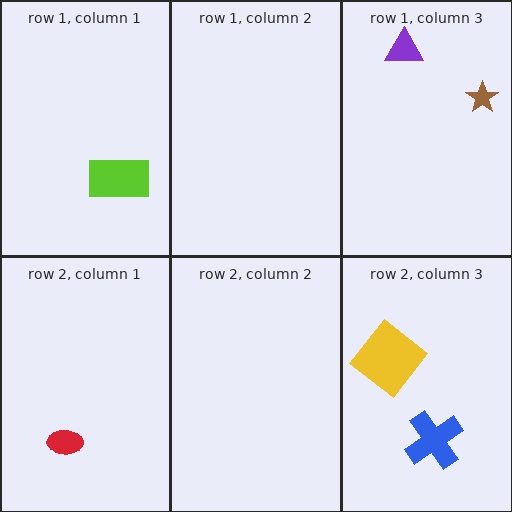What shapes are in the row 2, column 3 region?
The blue cross, the yellow diamond.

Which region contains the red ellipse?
The row 2, column 1 region.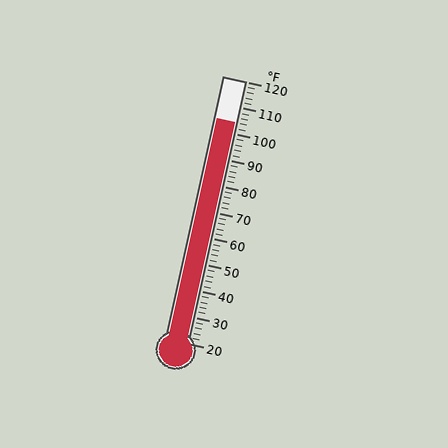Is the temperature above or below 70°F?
The temperature is above 70°F.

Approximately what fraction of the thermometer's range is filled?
The thermometer is filled to approximately 85% of its range.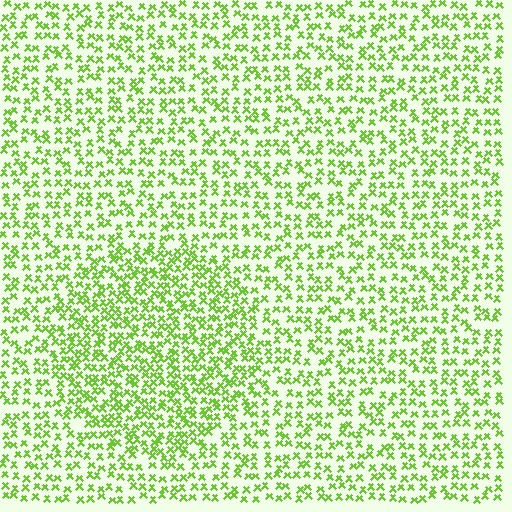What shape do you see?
I see a circle.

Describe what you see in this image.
The image contains small lime elements arranged at two different densities. A circle-shaped region is visible where the elements are more densely packed than the surrounding area.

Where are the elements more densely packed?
The elements are more densely packed inside the circle boundary.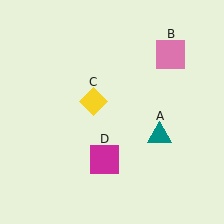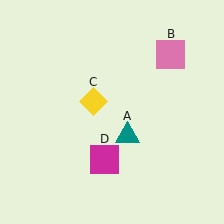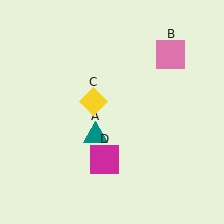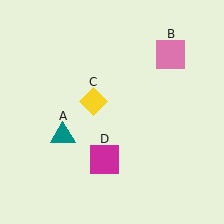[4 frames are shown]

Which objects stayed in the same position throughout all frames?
Pink square (object B) and yellow diamond (object C) and magenta square (object D) remained stationary.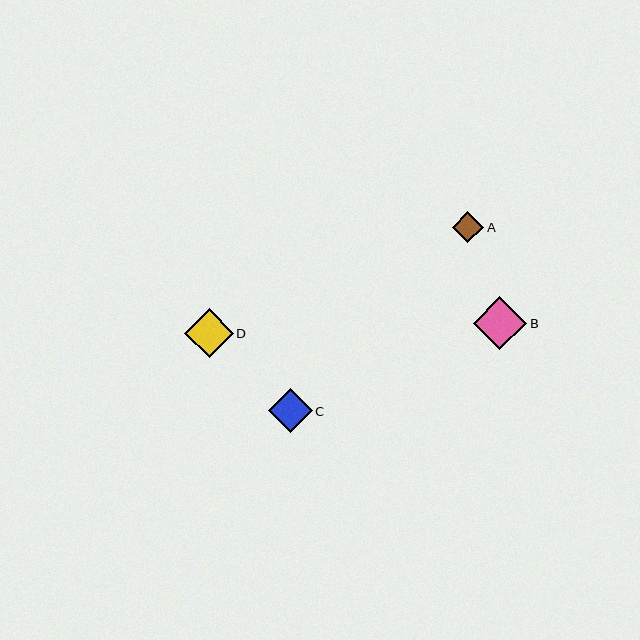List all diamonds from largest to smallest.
From largest to smallest: B, D, C, A.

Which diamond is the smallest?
Diamond A is the smallest with a size of approximately 31 pixels.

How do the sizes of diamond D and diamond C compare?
Diamond D and diamond C are approximately the same size.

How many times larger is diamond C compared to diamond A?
Diamond C is approximately 1.4 times the size of diamond A.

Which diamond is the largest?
Diamond B is the largest with a size of approximately 53 pixels.